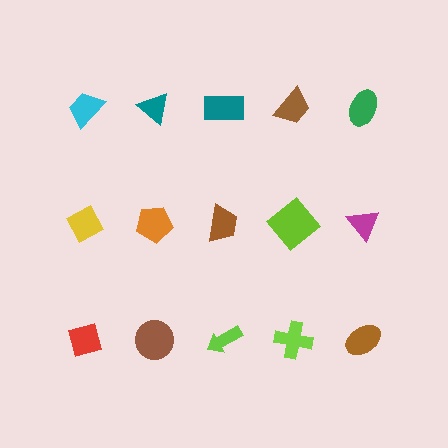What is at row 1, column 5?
A green ellipse.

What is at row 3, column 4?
A lime cross.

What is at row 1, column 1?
A cyan trapezoid.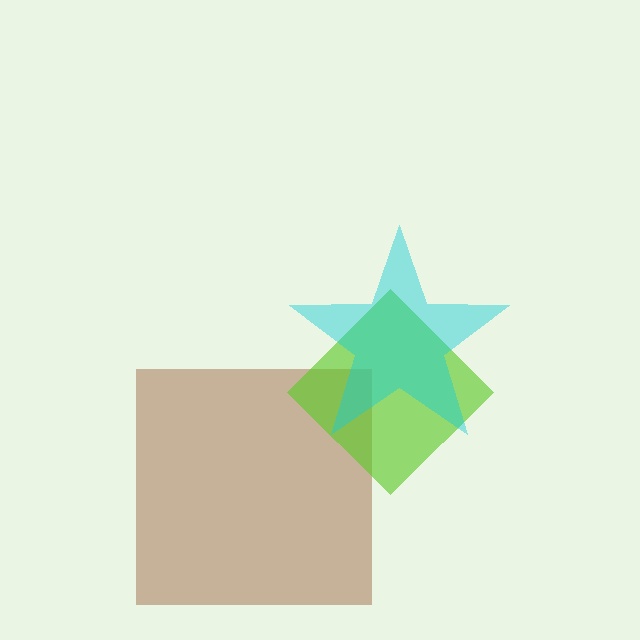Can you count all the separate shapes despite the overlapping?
Yes, there are 3 separate shapes.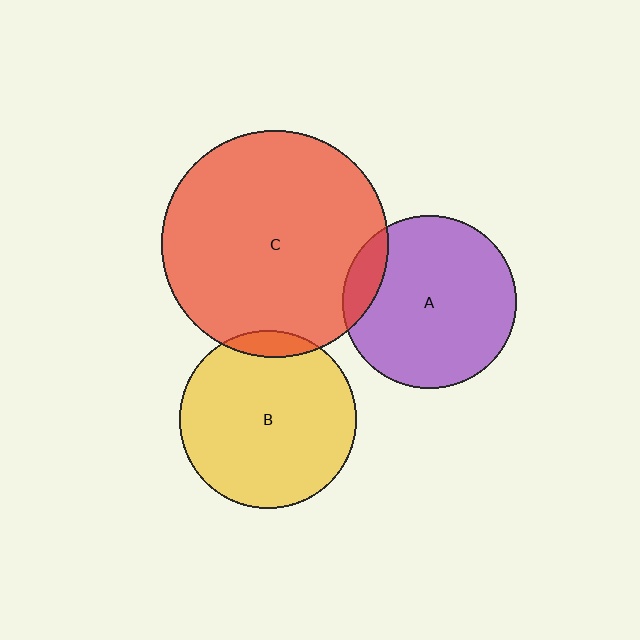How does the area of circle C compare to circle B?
Approximately 1.6 times.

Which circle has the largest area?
Circle C (red).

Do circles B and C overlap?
Yes.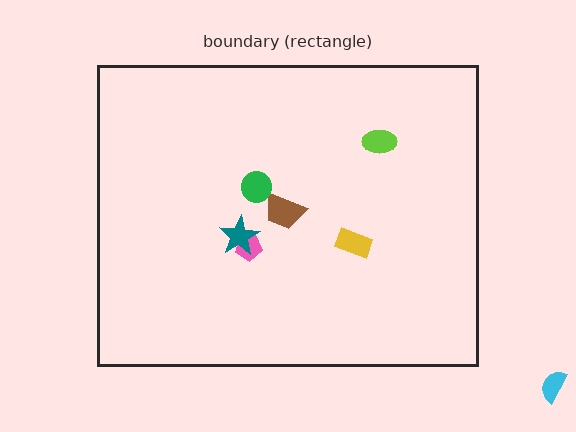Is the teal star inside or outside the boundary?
Inside.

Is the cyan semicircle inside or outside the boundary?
Outside.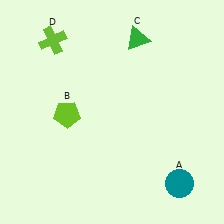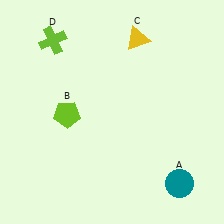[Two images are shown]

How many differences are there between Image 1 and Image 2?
There is 1 difference between the two images.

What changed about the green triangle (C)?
In Image 1, C is green. In Image 2, it changed to yellow.